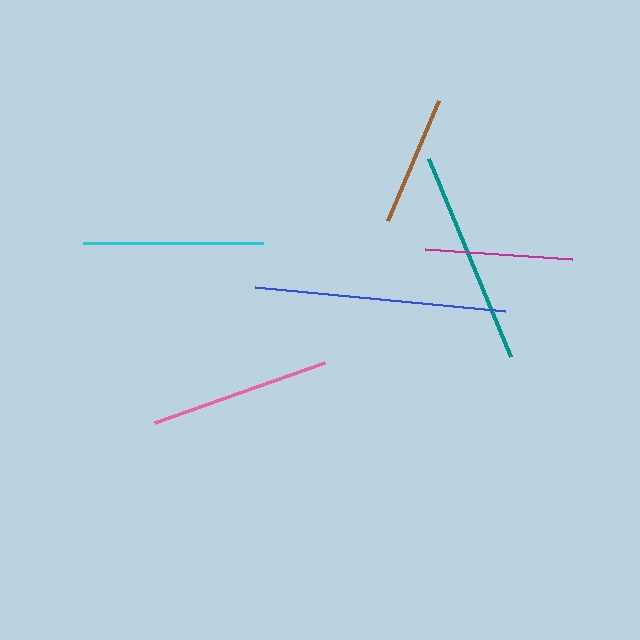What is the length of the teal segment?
The teal segment is approximately 214 pixels long.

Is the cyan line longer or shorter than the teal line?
The teal line is longer than the cyan line.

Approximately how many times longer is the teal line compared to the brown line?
The teal line is approximately 1.6 times the length of the brown line.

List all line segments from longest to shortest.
From longest to shortest: blue, teal, pink, cyan, magenta, brown.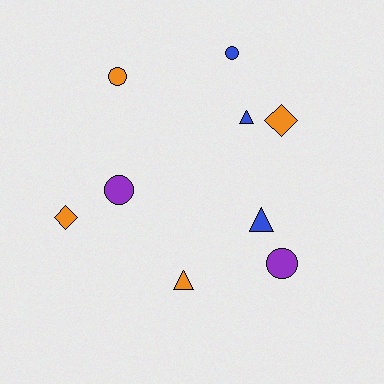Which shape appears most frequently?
Circle, with 4 objects.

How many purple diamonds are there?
There are no purple diamonds.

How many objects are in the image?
There are 9 objects.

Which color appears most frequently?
Orange, with 4 objects.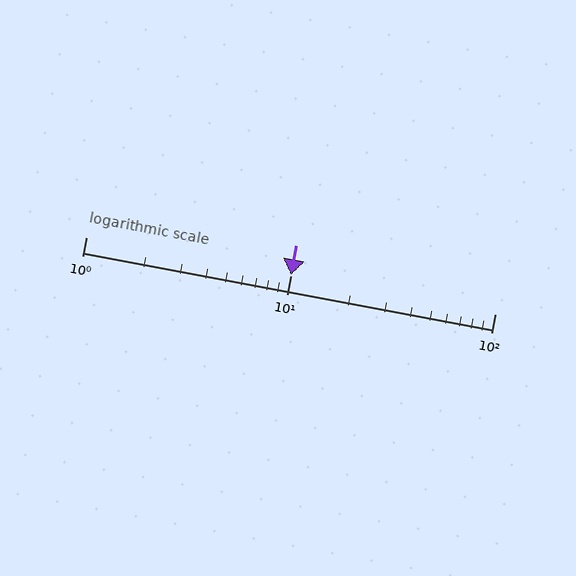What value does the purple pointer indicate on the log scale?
The pointer indicates approximately 10.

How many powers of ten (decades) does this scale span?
The scale spans 2 decades, from 1 to 100.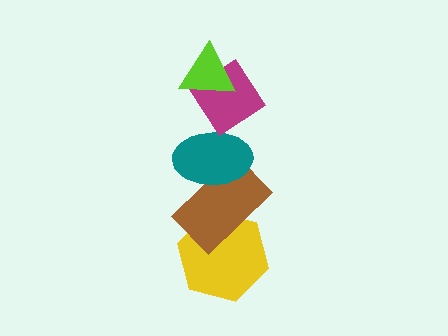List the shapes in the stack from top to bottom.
From top to bottom: the lime triangle, the magenta diamond, the teal ellipse, the brown rectangle, the yellow hexagon.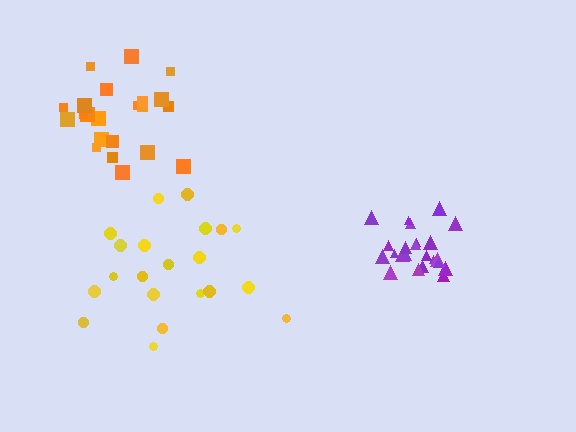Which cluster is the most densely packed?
Purple.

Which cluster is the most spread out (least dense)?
Yellow.